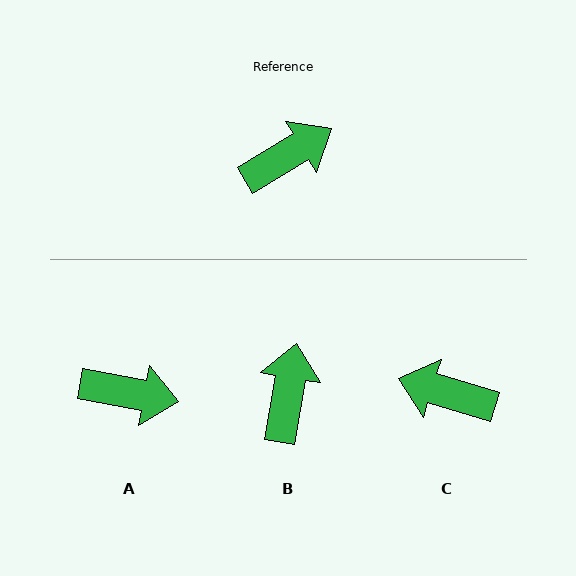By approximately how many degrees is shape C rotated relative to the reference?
Approximately 132 degrees counter-clockwise.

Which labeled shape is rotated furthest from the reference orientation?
C, about 132 degrees away.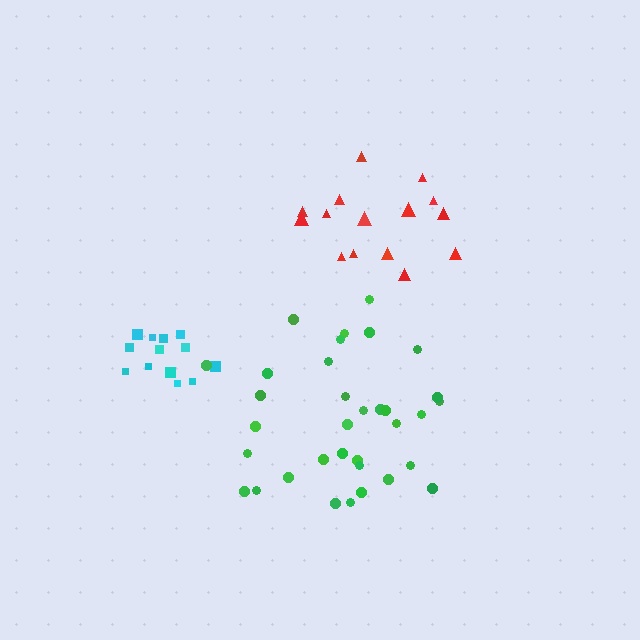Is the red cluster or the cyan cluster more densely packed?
Cyan.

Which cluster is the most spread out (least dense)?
Green.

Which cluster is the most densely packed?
Cyan.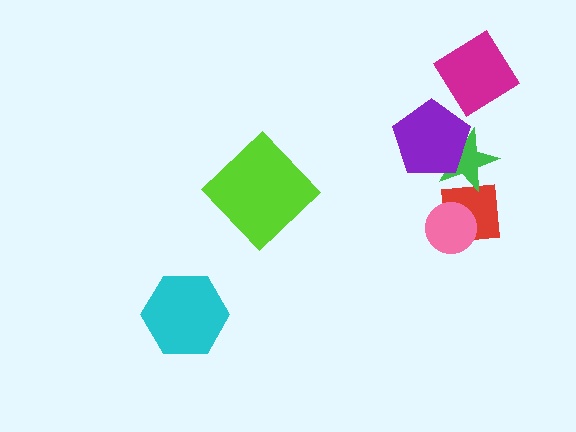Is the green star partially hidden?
Yes, it is partially covered by another shape.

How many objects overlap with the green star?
2 objects overlap with the green star.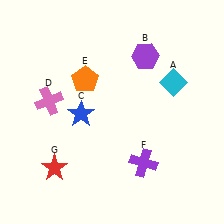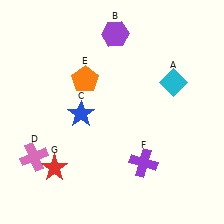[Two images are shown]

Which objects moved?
The objects that moved are: the purple hexagon (B), the pink cross (D).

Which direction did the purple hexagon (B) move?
The purple hexagon (B) moved left.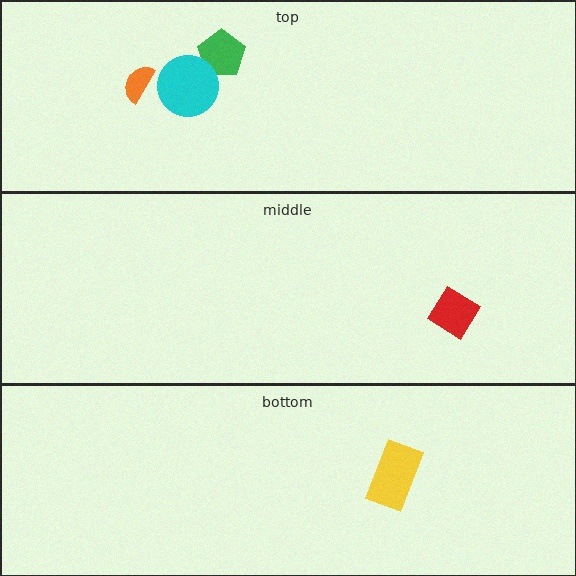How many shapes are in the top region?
3.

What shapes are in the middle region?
The red diamond.